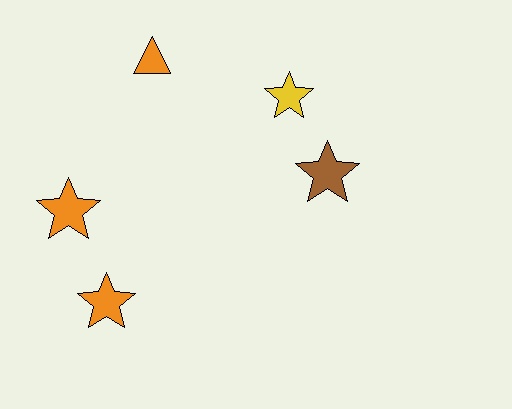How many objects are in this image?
There are 5 objects.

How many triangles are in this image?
There is 1 triangle.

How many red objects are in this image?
There are no red objects.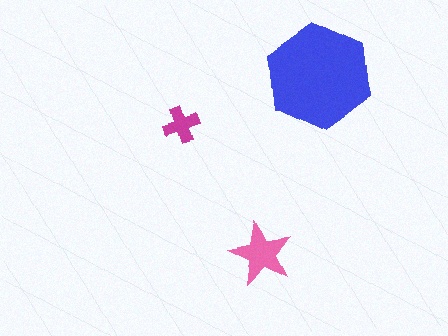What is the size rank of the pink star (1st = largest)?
2nd.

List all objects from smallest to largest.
The magenta cross, the pink star, the blue hexagon.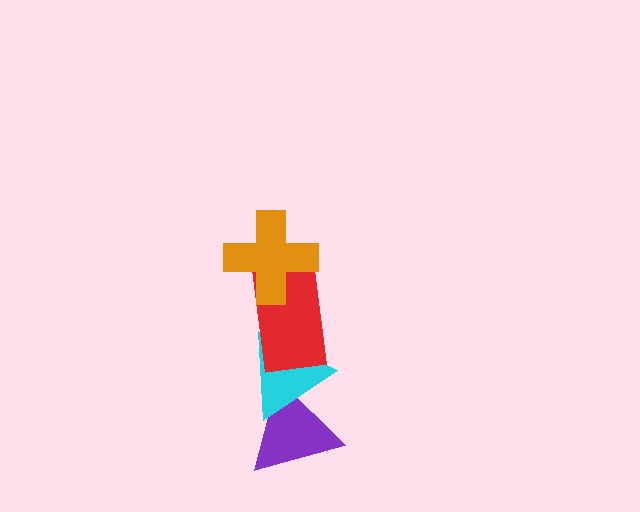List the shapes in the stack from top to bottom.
From top to bottom: the orange cross, the red rectangle, the cyan triangle, the purple triangle.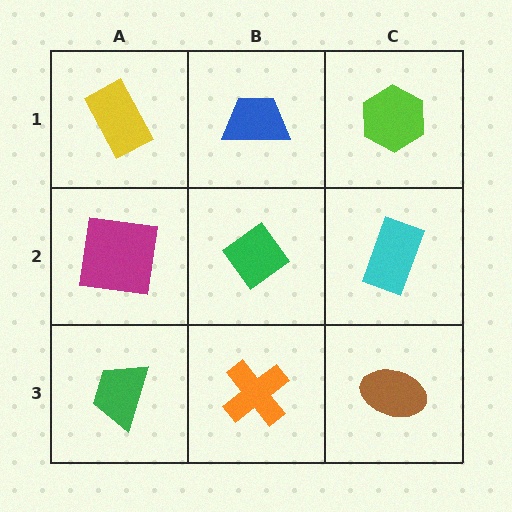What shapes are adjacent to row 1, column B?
A green diamond (row 2, column B), a yellow rectangle (row 1, column A), a lime hexagon (row 1, column C).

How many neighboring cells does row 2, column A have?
3.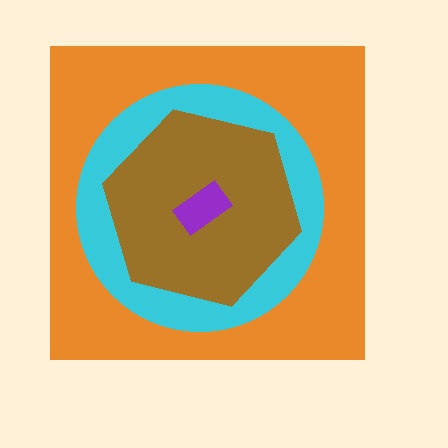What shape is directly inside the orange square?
The cyan circle.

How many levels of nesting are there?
4.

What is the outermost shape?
The orange square.